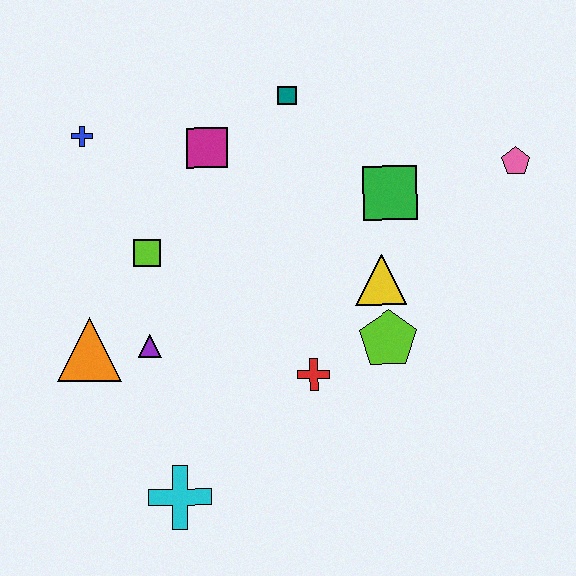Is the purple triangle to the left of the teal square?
Yes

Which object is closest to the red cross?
The lime pentagon is closest to the red cross.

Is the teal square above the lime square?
Yes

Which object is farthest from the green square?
The cyan cross is farthest from the green square.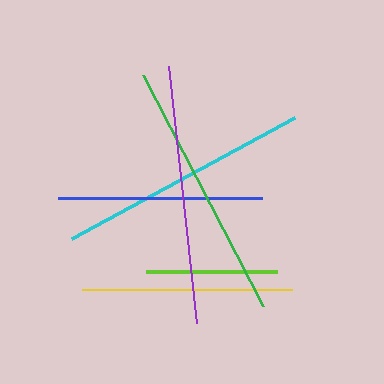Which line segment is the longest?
The green line is the longest at approximately 260 pixels.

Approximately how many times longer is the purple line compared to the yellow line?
The purple line is approximately 1.2 times the length of the yellow line.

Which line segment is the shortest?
The lime line is the shortest at approximately 132 pixels.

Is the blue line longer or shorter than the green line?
The green line is longer than the blue line.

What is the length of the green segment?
The green segment is approximately 260 pixels long.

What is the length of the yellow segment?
The yellow segment is approximately 210 pixels long.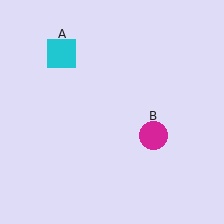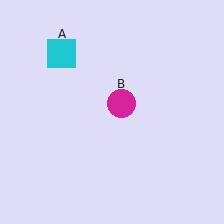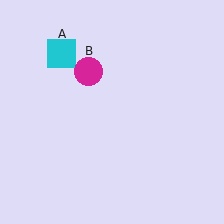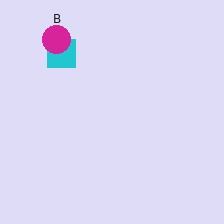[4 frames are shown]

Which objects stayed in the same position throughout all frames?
Cyan square (object A) remained stationary.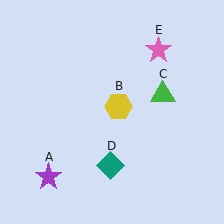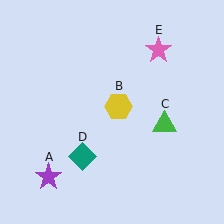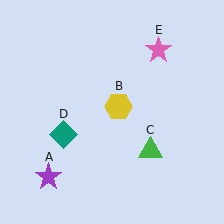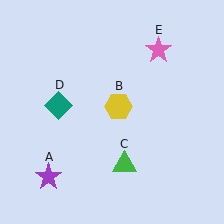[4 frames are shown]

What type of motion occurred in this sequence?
The green triangle (object C), teal diamond (object D) rotated clockwise around the center of the scene.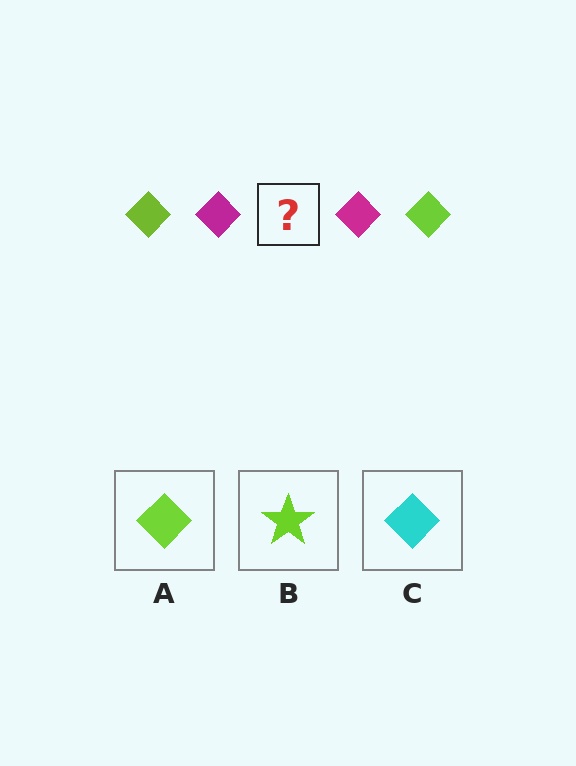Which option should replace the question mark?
Option A.